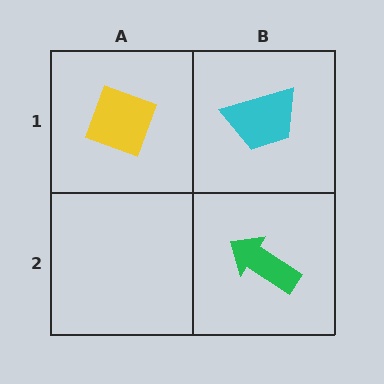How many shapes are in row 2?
1 shape.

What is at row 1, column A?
A yellow diamond.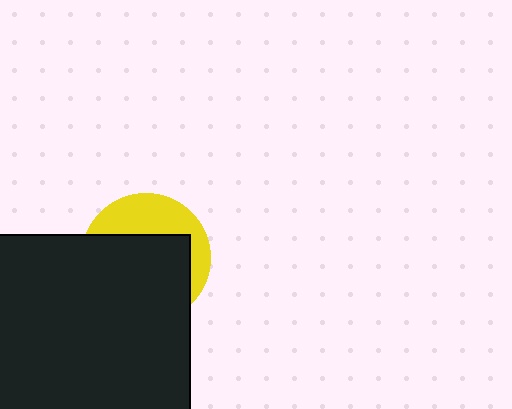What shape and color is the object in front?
The object in front is a black rectangle.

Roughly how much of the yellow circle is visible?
A small part of it is visible (roughly 35%).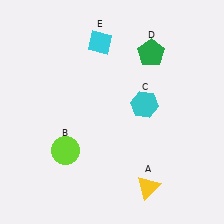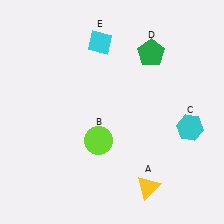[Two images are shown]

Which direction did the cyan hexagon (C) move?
The cyan hexagon (C) moved right.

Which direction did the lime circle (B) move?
The lime circle (B) moved right.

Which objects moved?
The objects that moved are: the lime circle (B), the cyan hexagon (C).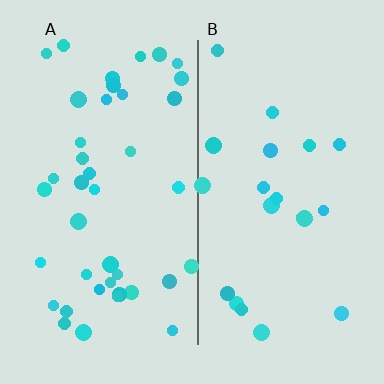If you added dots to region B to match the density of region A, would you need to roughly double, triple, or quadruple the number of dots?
Approximately double.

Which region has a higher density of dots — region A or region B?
A (the left).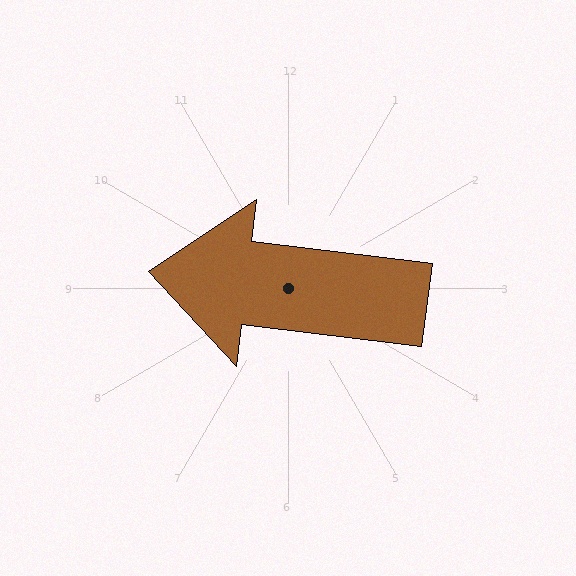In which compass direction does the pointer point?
West.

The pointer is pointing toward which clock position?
Roughly 9 o'clock.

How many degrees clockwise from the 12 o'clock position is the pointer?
Approximately 277 degrees.